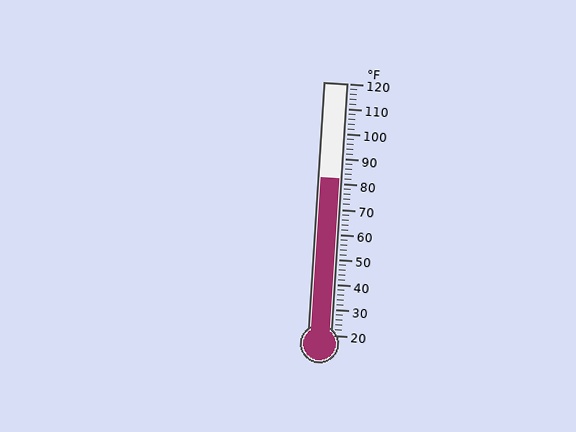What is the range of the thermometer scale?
The thermometer scale ranges from 20°F to 120°F.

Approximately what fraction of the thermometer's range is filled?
The thermometer is filled to approximately 60% of its range.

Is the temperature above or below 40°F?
The temperature is above 40°F.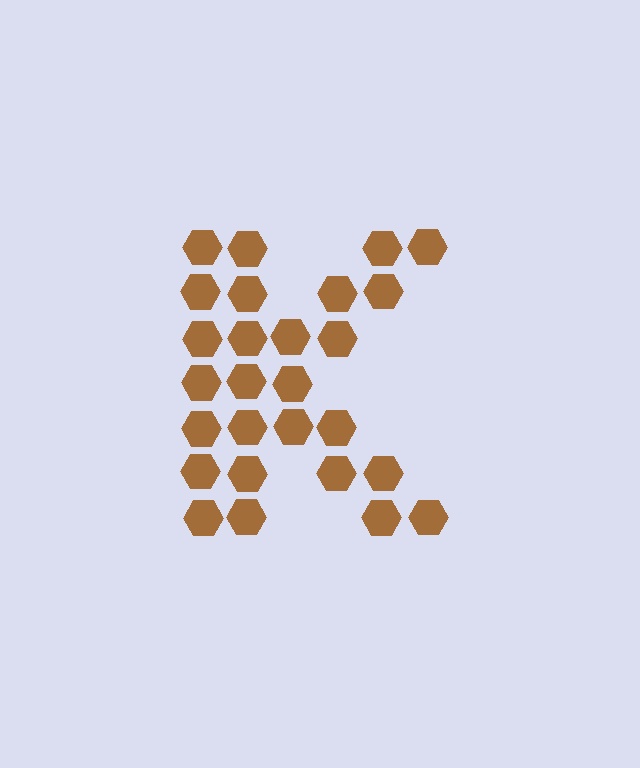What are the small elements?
The small elements are hexagons.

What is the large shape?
The large shape is the letter K.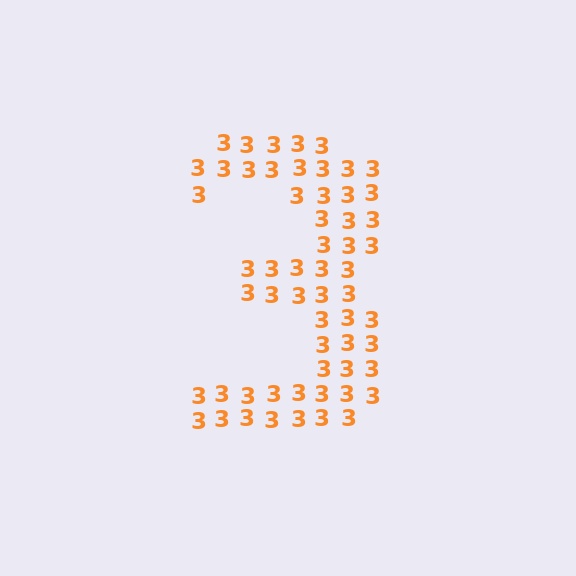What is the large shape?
The large shape is the digit 3.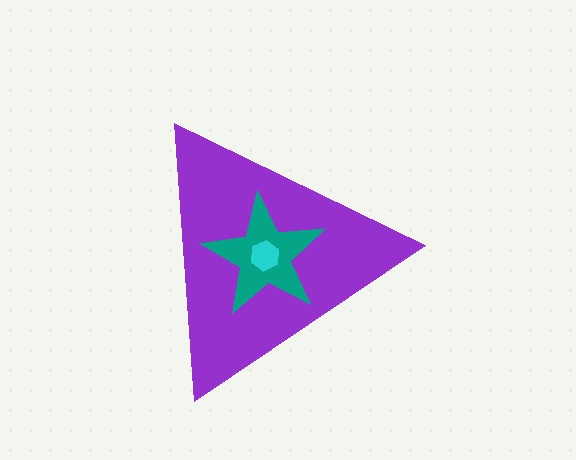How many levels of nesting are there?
3.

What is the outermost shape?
The purple triangle.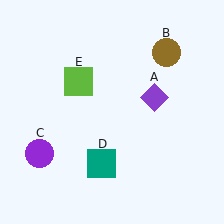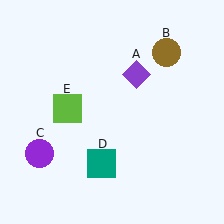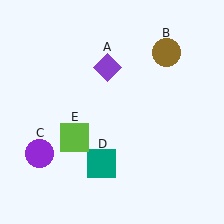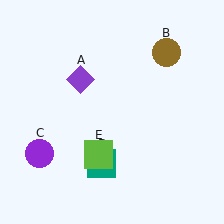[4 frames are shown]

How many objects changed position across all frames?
2 objects changed position: purple diamond (object A), lime square (object E).